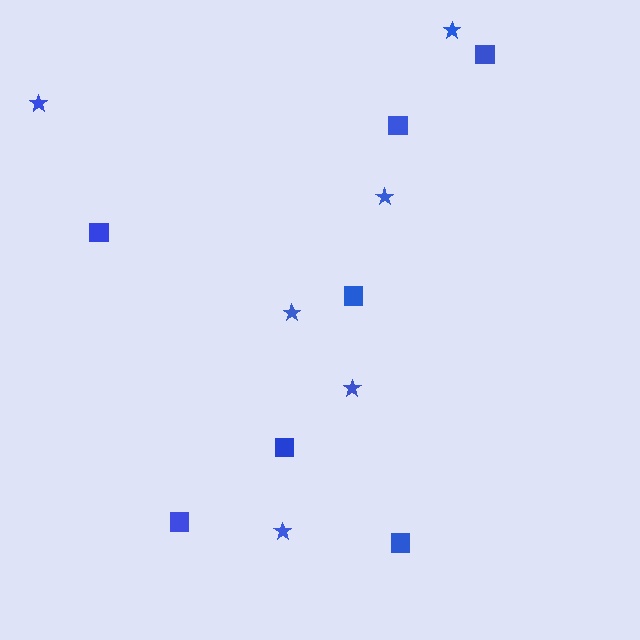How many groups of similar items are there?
There are 2 groups: one group of stars (6) and one group of squares (7).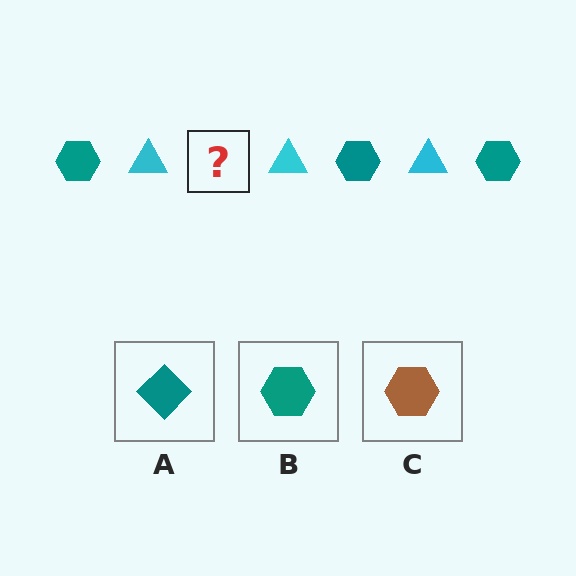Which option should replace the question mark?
Option B.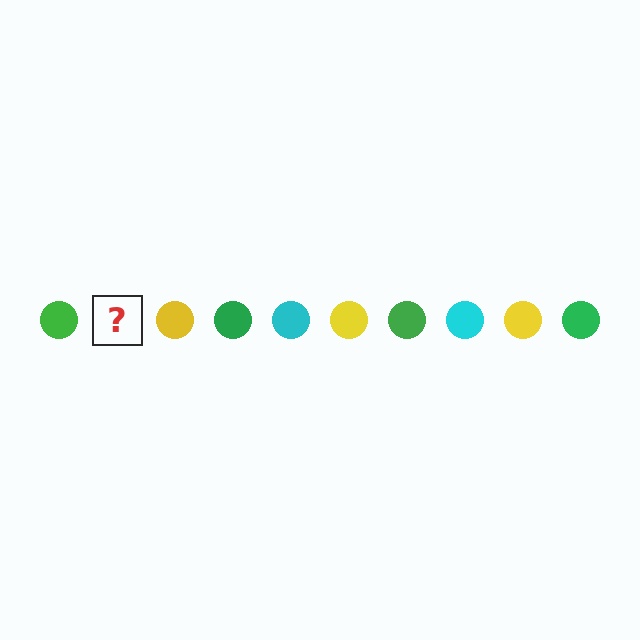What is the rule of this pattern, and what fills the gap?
The rule is that the pattern cycles through green, cyan, yellow circles. The gap should be filled with a cyan circle.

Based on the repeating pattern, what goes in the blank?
The blank should be a cyan circle.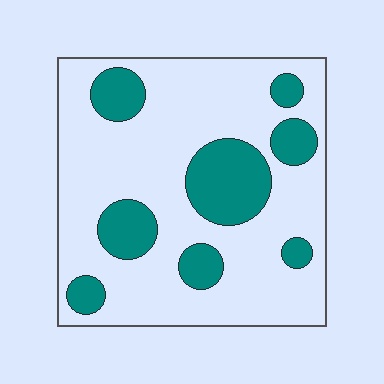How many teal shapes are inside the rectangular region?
8.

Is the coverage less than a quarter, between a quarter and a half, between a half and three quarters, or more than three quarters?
Less than a quarter.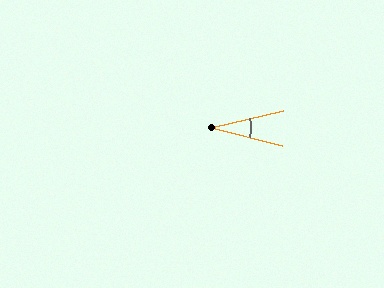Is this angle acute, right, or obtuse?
It is acute.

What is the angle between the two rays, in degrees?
Approximately 28 degrees.